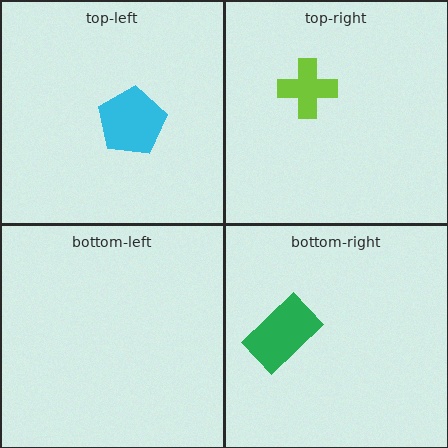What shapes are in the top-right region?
The lime cross.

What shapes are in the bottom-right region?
The green rectangle.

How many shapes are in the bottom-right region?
1.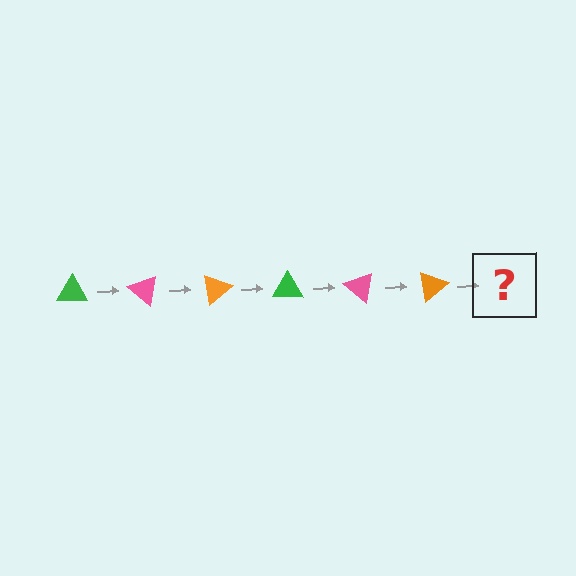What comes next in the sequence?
The next element should be a green triangle, rotated 240 degrees from the start.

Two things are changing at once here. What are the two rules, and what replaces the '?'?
The two rules are that it rotates 40 degrees each step and the color cycles through green, pink, and orange. The '?' should be a green triangle, rotated 240 degrees from the start.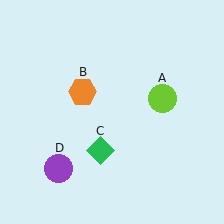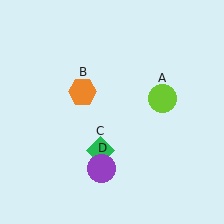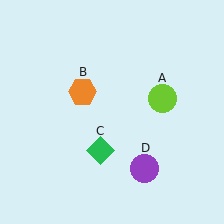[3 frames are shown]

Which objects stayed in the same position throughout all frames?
Lime circle (object A) and orange hexagon (object B) and green diamond (object C) remained stationary.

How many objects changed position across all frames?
1 object changed position: purple circle (object D).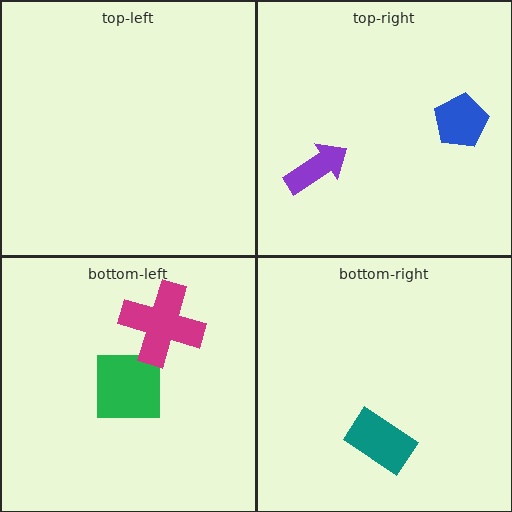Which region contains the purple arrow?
The top-right region.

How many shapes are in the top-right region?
2.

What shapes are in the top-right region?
The blue pentagon, the purple arrow.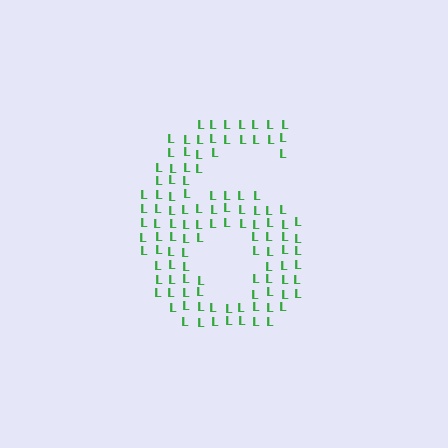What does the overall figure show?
The overall figure shows the digit 6.